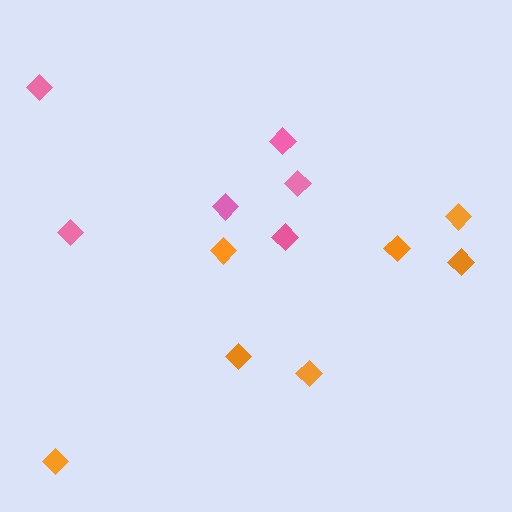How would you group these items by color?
There are 2 groups: one group of pink diamonds (6) and one group of orange diamonds (7).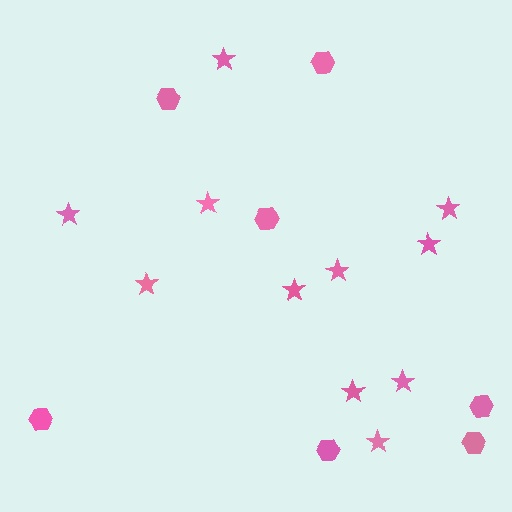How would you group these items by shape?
There are 2 groups: one group of hexagons (7) and one group of stars (11).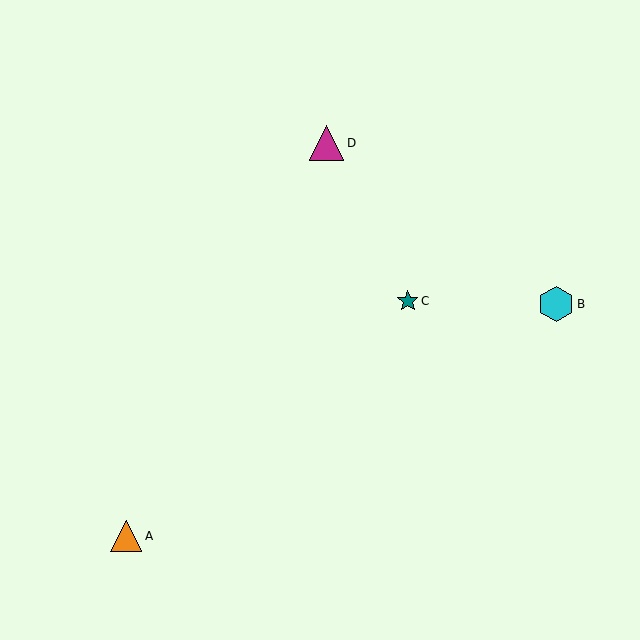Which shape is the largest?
The cyan hexagon (labeled B) is the largest.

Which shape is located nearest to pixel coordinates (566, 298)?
The cyan hexagon (labeled B) at (556, 304) is nearest to that location.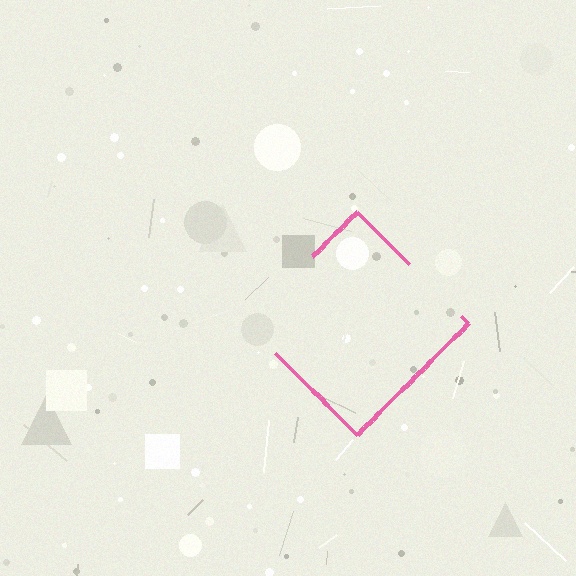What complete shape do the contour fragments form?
The contour fragments form a diamond.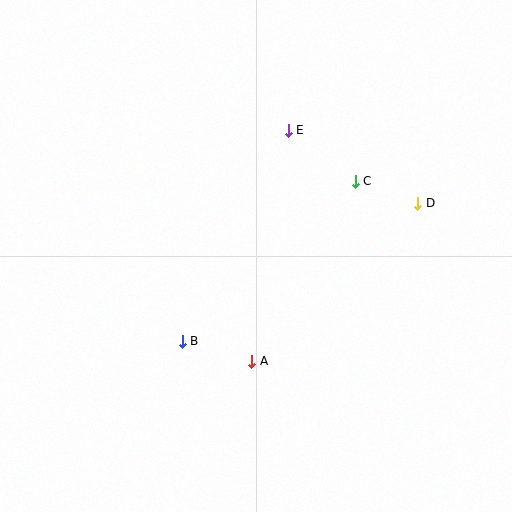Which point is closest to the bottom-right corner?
Point A is closest to the bottom-right corner.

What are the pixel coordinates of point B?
Point B is at (182, 341).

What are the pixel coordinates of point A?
Point A is at (252, 361).